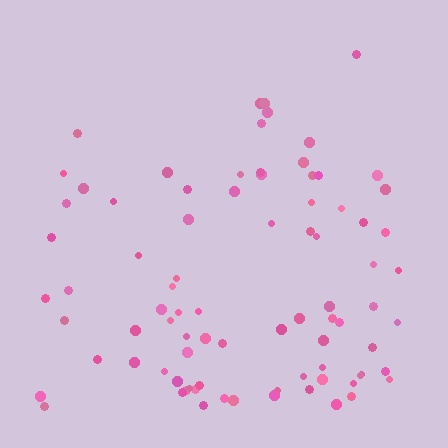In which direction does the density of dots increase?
From top to bottom, with the bottom side densest.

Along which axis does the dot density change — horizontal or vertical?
Vertical.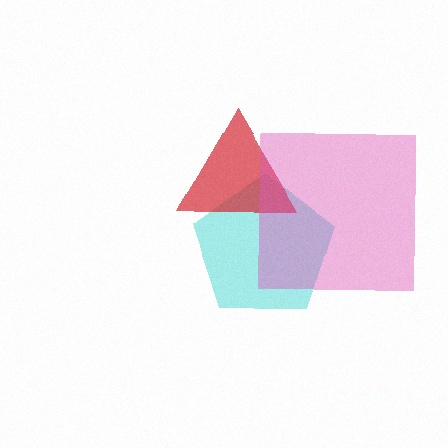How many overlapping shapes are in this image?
There are 3 overlapping shapes in the image.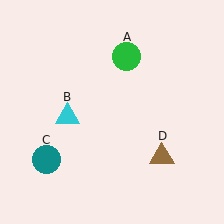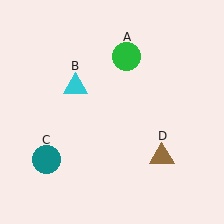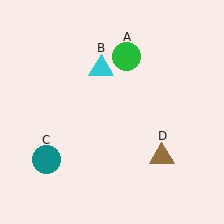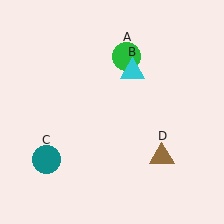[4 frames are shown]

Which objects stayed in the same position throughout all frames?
Green circle (object A) and teal circle (object C) and brown triangle (object D) remained stationary.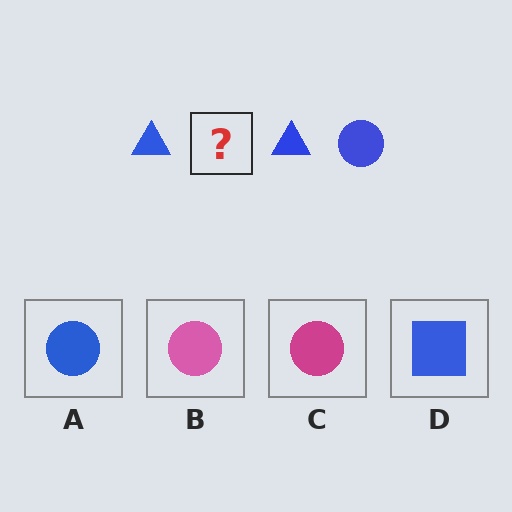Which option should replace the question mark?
Option A.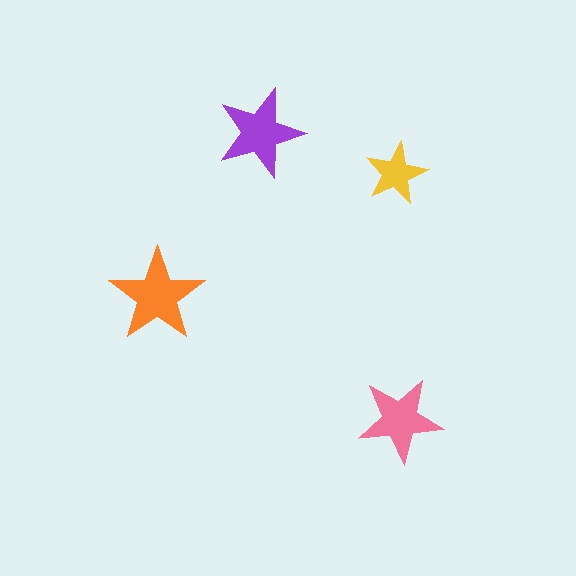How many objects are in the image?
There are 4 objects in the image.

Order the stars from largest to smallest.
the orange one, the purple one, the pink one, the yellow one.